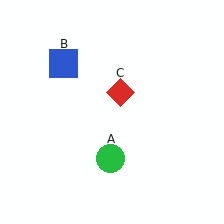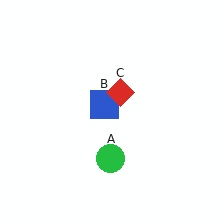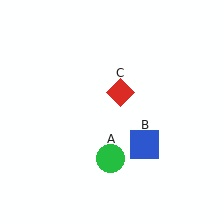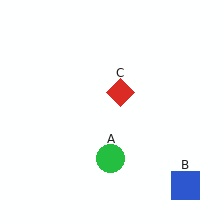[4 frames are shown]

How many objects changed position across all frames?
1 object changed position: blue square (object B).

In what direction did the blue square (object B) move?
The blue square (object B) moved down and to the right.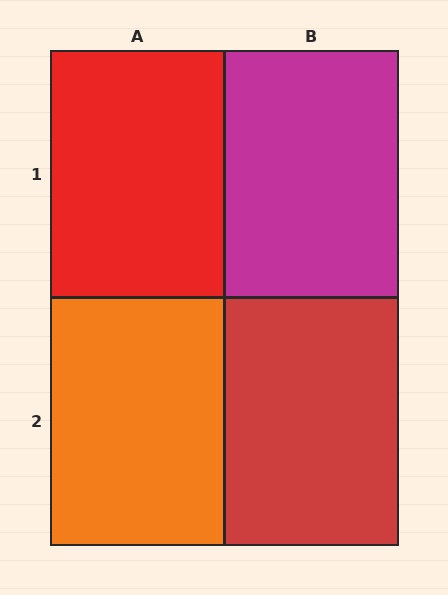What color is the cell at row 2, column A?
Orange.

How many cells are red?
2 cells are red.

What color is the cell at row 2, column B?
Red.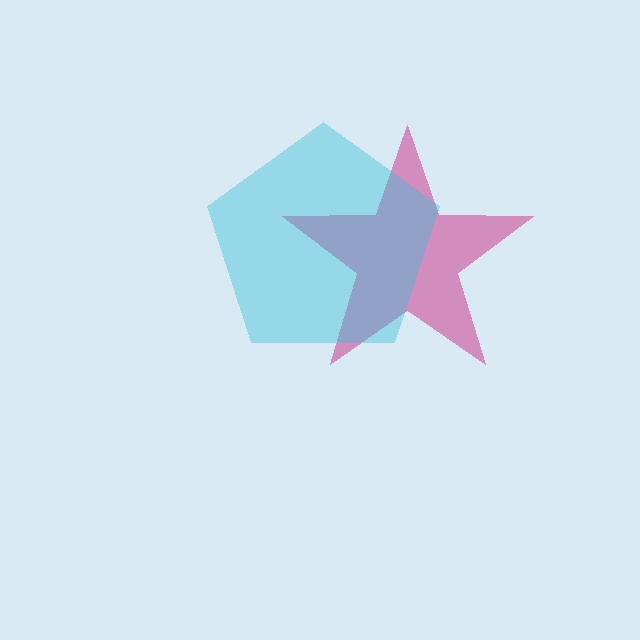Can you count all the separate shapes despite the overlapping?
Yes, there are 2 separate shapes.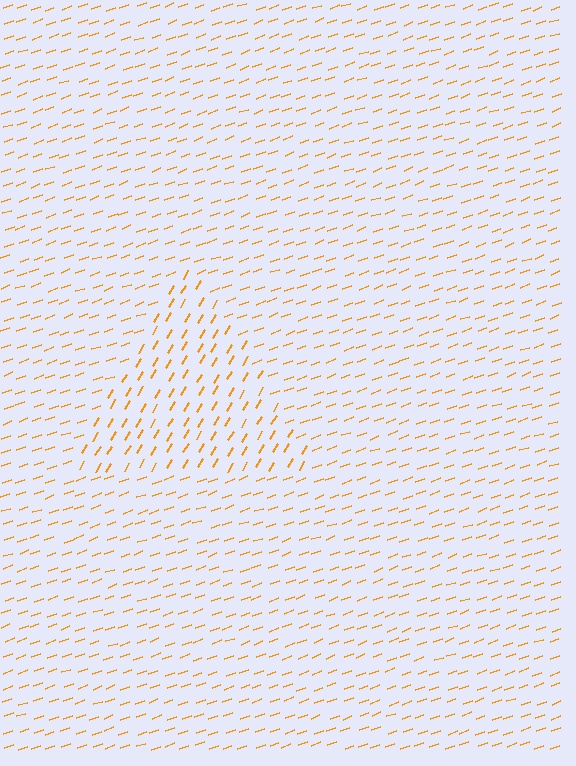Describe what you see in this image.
The image is filled with small orange line segments. A triangle region in the image has lines oriented differently from the surrounding lines, creating a visible texture boundary.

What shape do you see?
I see a triangle.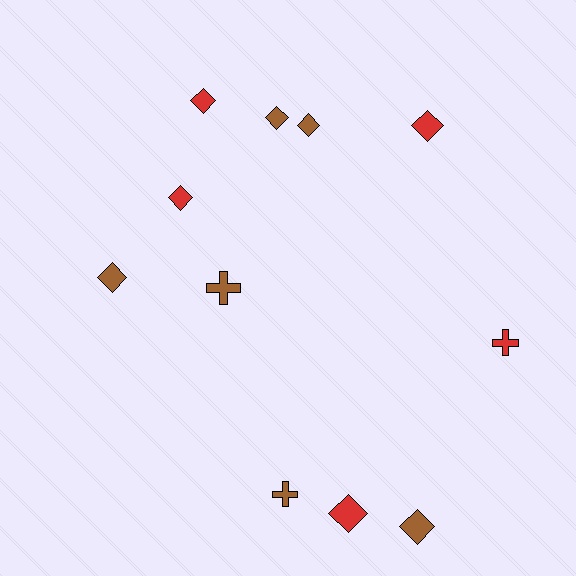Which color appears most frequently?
Brown, with 6 objects.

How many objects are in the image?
There are 11 objects.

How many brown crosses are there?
There are 2 brown crosses.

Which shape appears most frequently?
Diamond, with 8 objects.